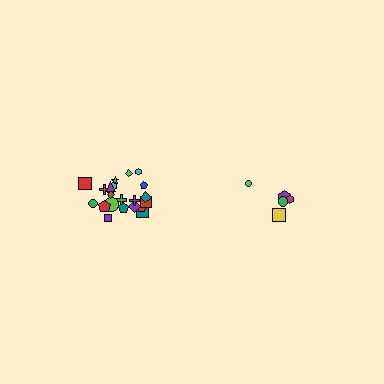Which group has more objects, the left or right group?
The left group.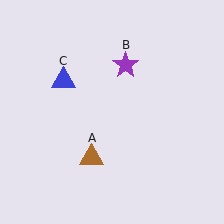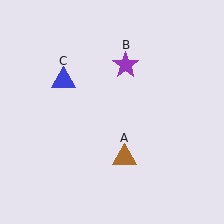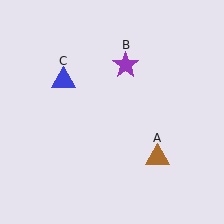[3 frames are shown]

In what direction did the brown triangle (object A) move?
The brown triangle (object A) moved right.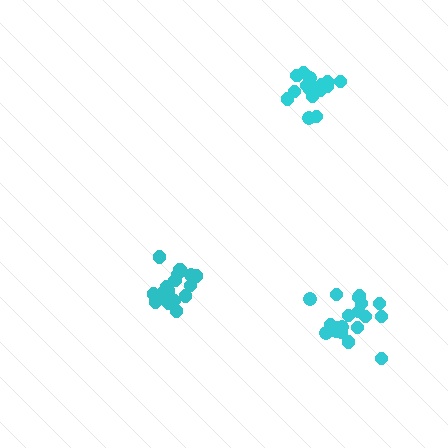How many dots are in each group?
Group 1: 20 dots, Group 2: 20 dots, Group 3: 17 dots (57 total).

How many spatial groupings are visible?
There are 3 spatial groupings.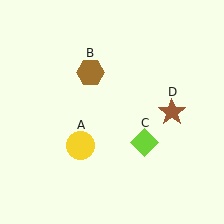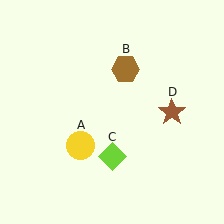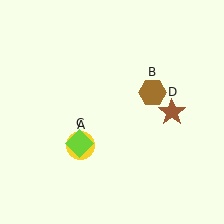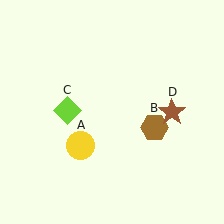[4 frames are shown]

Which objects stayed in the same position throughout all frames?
Yellow circle (object A) and brown star (object D) remained stationary.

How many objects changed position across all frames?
2 objects changed position: brown hexagon (object B), lime diamond (object C).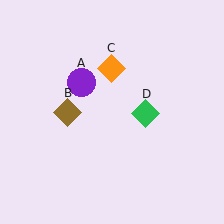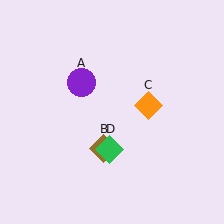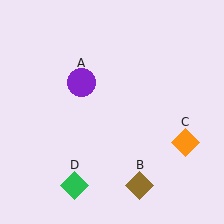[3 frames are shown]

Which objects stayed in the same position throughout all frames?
Purple circle (object A) remained stationary.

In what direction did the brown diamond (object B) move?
The brown diamond (object B) moved down and to the right.